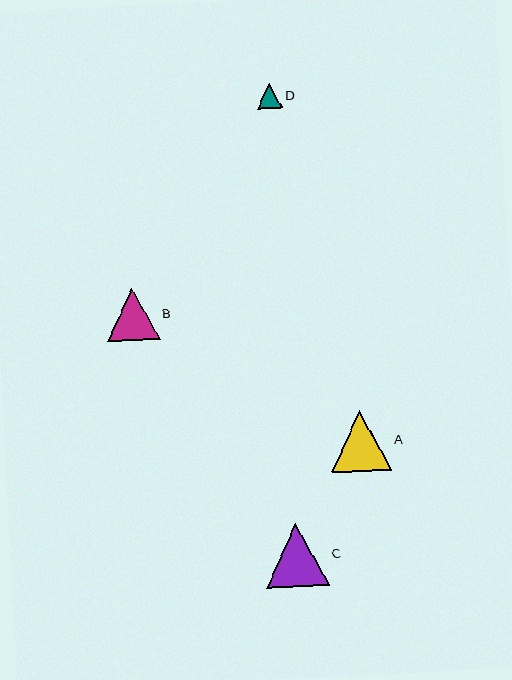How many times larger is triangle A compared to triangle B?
Triangle A is approximately 1.1 times the size of triangle B.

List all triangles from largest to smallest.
From largest to smallest: C, A, B, D.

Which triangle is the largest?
Triangle C is the largest with a size of approximately 63 pixels.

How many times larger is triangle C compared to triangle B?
Triangle C is approximately 1.2 times the size of triangle B.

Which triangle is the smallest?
Triangle D is the smallest with a size of approximately 25 pixels.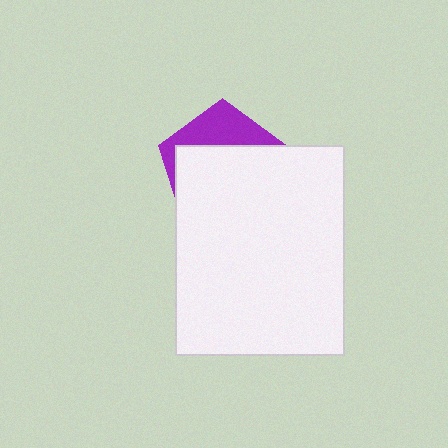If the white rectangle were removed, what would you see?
You would see the complete purple pentagon.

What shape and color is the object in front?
The object in front is a white rectangle.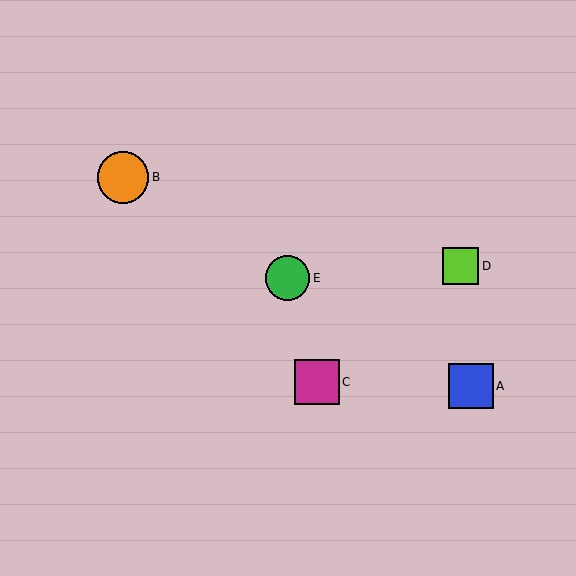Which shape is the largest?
The orange circle (labeled B) is the largest.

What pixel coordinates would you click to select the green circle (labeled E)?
Click at (288, 278) to select the green circle E.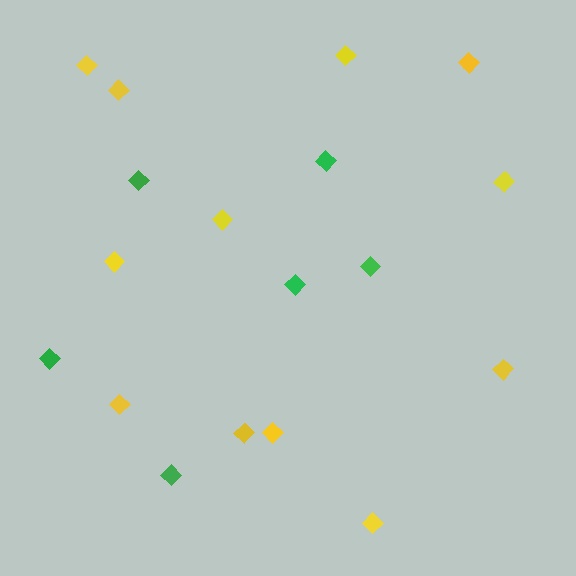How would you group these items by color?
There are 2 groups: one group of yellow diamonds (12) and one group of green diamonds (6).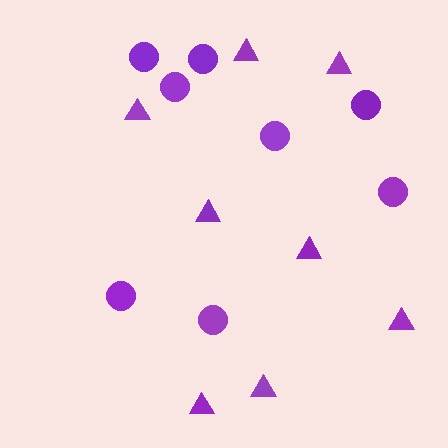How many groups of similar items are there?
There are 2 groups: one group of circles (8) and one group of triangles (8).